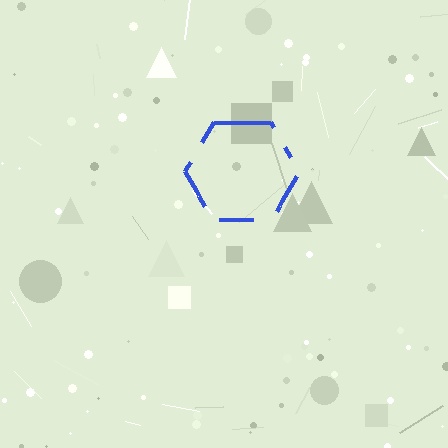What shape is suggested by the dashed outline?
The dashed outline suggests a hexagon.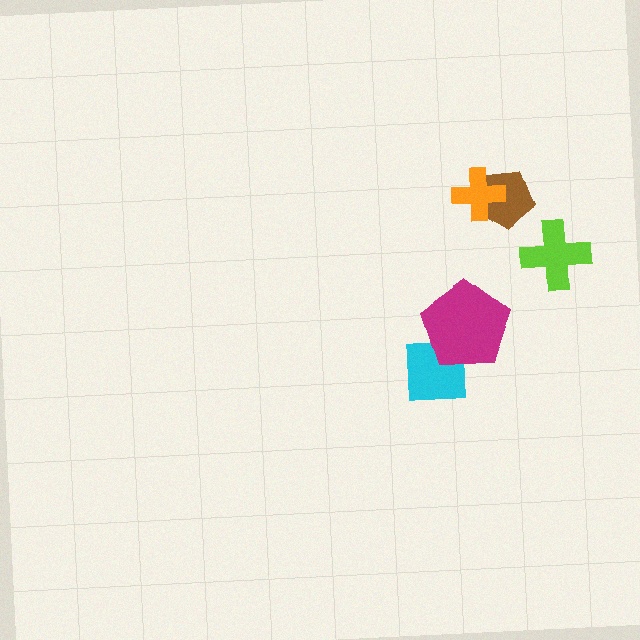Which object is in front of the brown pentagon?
The orange cross is in front of the brown pentagon.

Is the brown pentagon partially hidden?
Yes, it is partially covered by another shape.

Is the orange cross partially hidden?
No, no other shape covers it.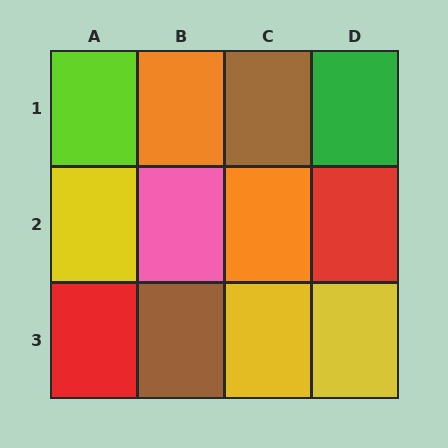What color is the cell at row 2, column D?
Red.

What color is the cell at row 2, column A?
Yellow.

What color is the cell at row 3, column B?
Brown.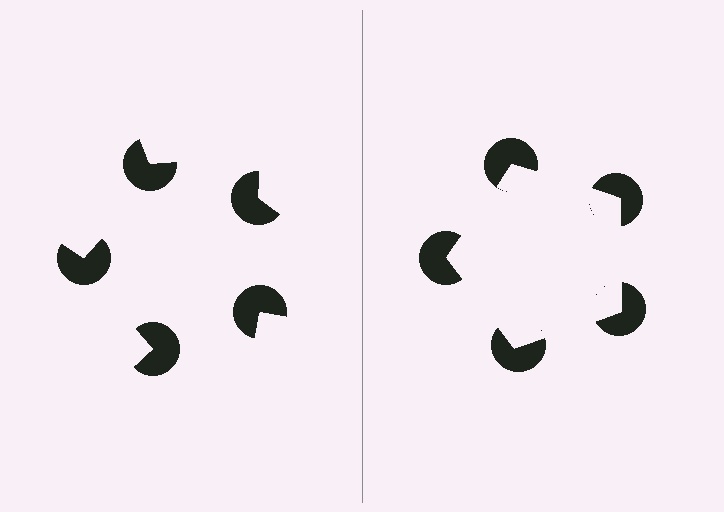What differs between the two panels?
The pac-man discs are positioned identically on both sides; only the wedge orientations differ. On the right they align to a pentagon; on the left they are misaligned.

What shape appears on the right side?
An illusory pentagon.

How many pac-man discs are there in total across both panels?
10 — 5 on each side.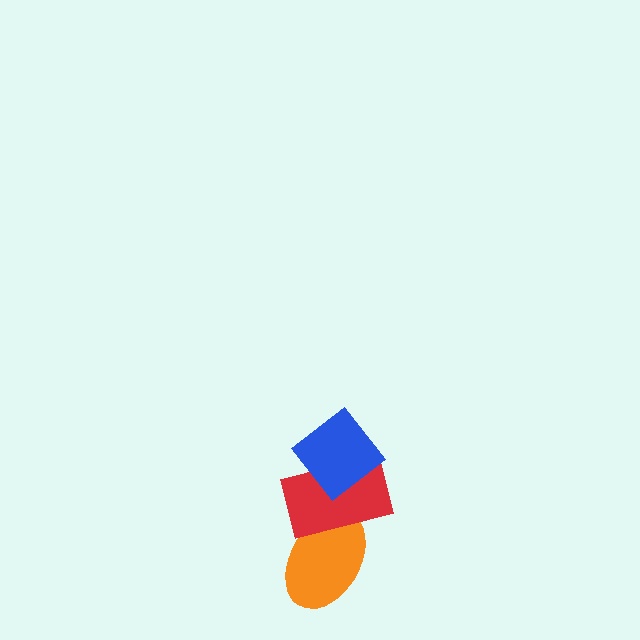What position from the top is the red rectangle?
The red rectangle is 2nd from the top.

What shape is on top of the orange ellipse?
The red rectangle is on top of the orange ellipse.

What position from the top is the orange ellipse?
The orange ellipse is 3rd from the top.